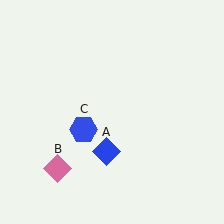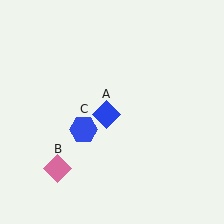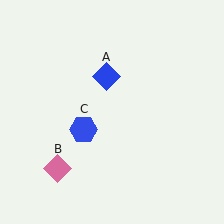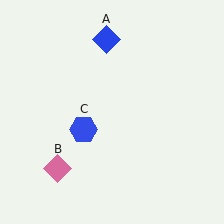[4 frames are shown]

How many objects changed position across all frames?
1 object changed position: blue diamond (object A).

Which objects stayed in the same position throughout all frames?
Pink diamond (object B) and blue hexagon (object C) remained stationary.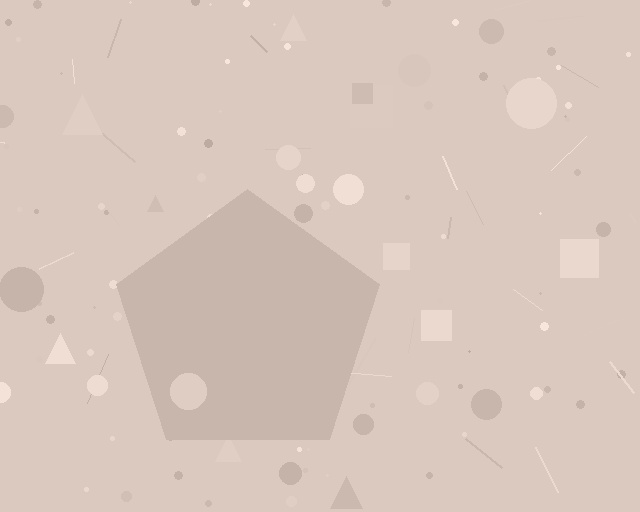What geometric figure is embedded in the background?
A pentagon is embedded in the background.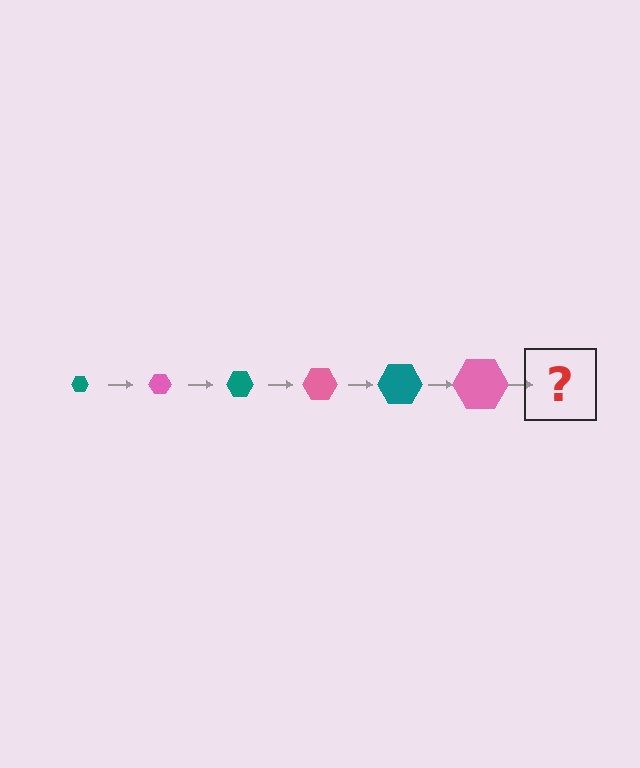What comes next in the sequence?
The next element should be a teal hexagon, larger than the previous one.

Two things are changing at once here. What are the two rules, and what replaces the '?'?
The two rules are that the hexagon grows larger each step and the color cycles through teal and pink. The '?' should be a teal hexagon, larger than the previous one.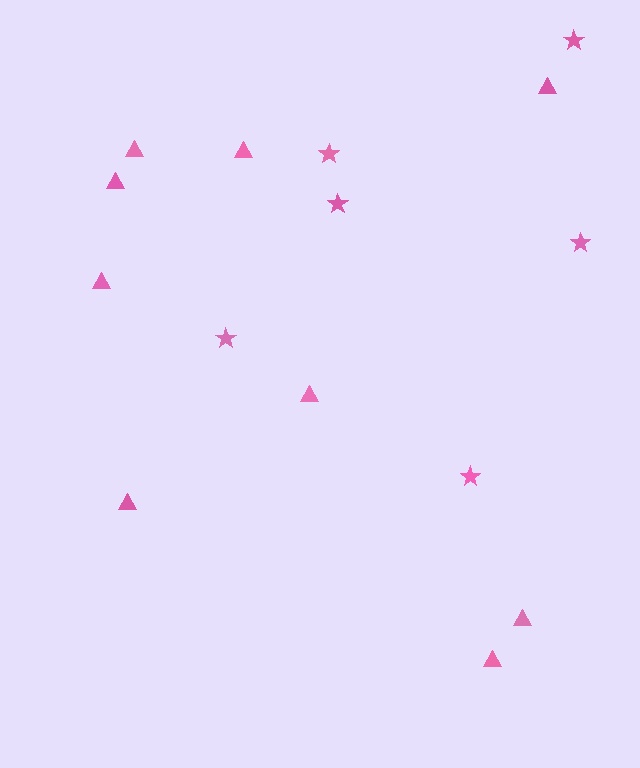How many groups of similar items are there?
There are 2 groups: one group of stars (6) and one group of triangles (9).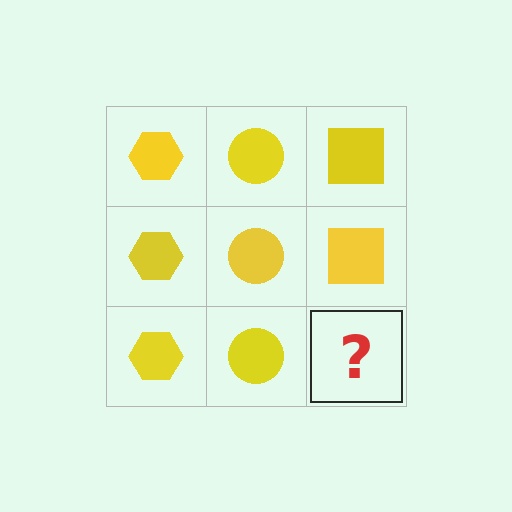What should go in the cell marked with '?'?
The missing cell should contain a yellow square.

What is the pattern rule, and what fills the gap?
The rule is that each column has a consistent shape. The gap should be filled with a yellow square.